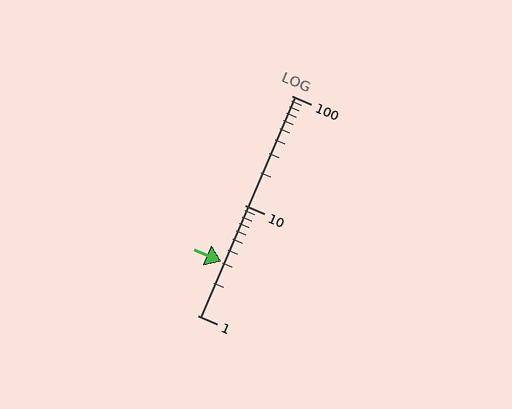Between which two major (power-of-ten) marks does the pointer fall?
The pointer is between 1 and 10.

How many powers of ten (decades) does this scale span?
The scale spans 2 decades, from 1 to 100.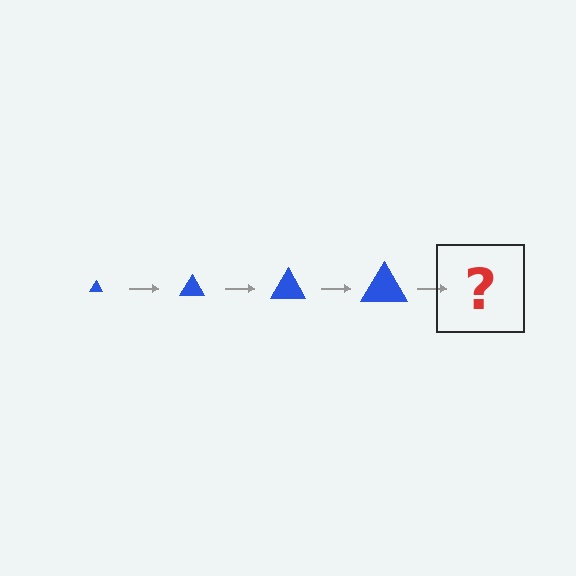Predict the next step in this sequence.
The next step is a blue triangle, larger than the previous one.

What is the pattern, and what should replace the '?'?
The pattern is that the triangle gets progressively larger each step. The '?' should be a blue triangle, larger than the previous one.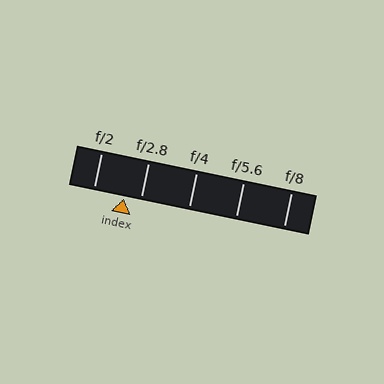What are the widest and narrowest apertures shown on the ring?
The widest aperture shown is f/2 and the narrowest is f/8.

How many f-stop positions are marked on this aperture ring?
There are 5 f-stop positions marked.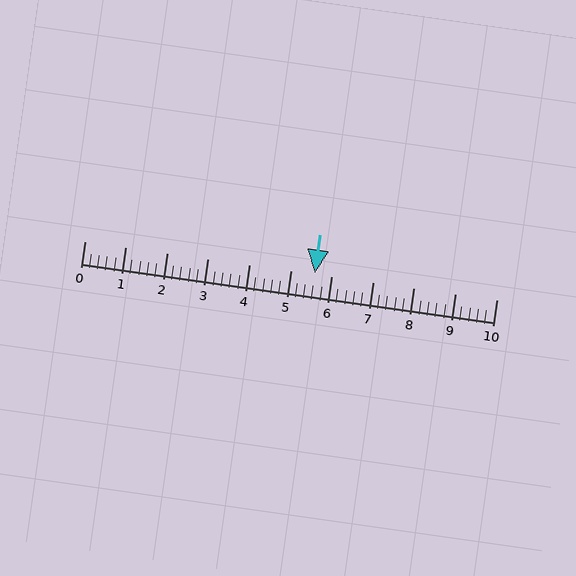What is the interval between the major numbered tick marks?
The major tick marks are spaced 1 units apart.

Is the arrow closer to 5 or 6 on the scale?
The arrow is closer to 6.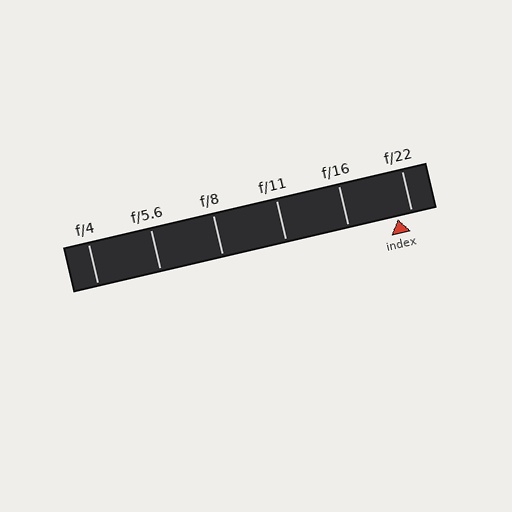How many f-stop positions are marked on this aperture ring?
There are 6 f-stop positions marked.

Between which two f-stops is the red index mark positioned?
The index mark is between f/16 and f/22.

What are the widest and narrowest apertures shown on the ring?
The widest aperture shown is f/4 and the narrowest is f/22.